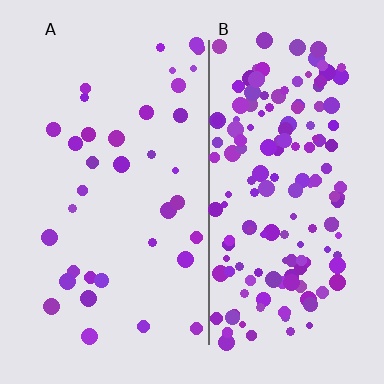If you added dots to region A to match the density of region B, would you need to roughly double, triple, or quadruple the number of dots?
Approximately quadruple.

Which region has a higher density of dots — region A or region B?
B (the right).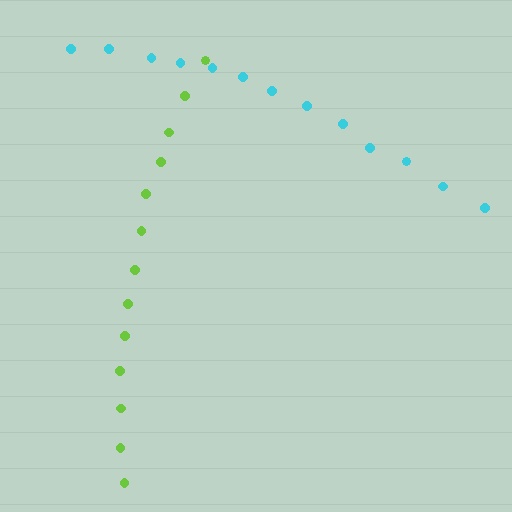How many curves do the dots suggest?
There are 2 distinct paths.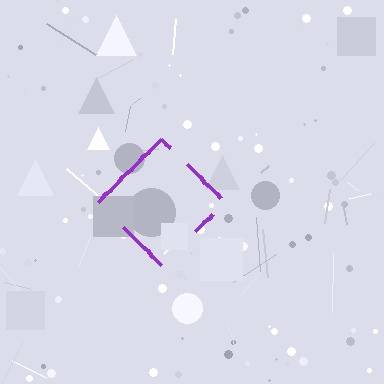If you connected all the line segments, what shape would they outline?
They would outline a diamond.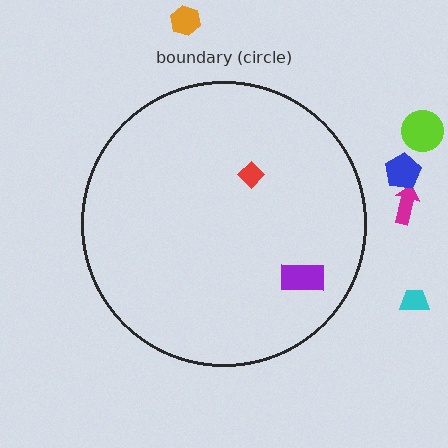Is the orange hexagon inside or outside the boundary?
Outside.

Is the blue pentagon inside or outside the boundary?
Outside.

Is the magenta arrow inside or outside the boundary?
Outside.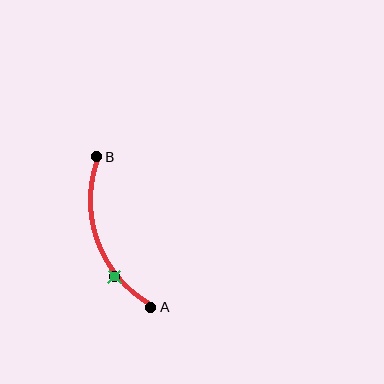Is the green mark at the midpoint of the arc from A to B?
No. The green mark lies on the arc but is closer to endpoint A. The arc midpoint would be at the point on the curve equidistant along the arc from both A and B.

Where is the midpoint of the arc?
The arc midpoint is the point on the curve farthest from the straight line joining A and B. It sits to the left of that line.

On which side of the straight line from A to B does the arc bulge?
The arc bulges to the left of the straight line connecting A and B.